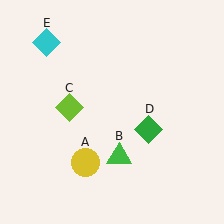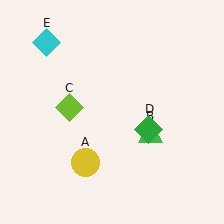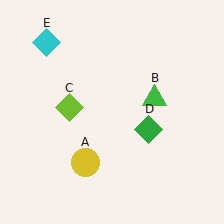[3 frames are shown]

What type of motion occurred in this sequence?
The green triangle (object B) rotated counterclockwise around the center of the scene.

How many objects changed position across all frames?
1 object changed position: green triangle (object B).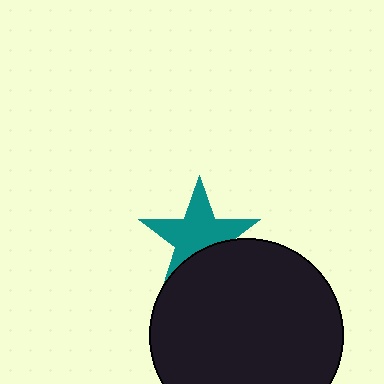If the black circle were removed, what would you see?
You would see the complete teal star.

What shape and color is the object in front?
The object in front is a black circle.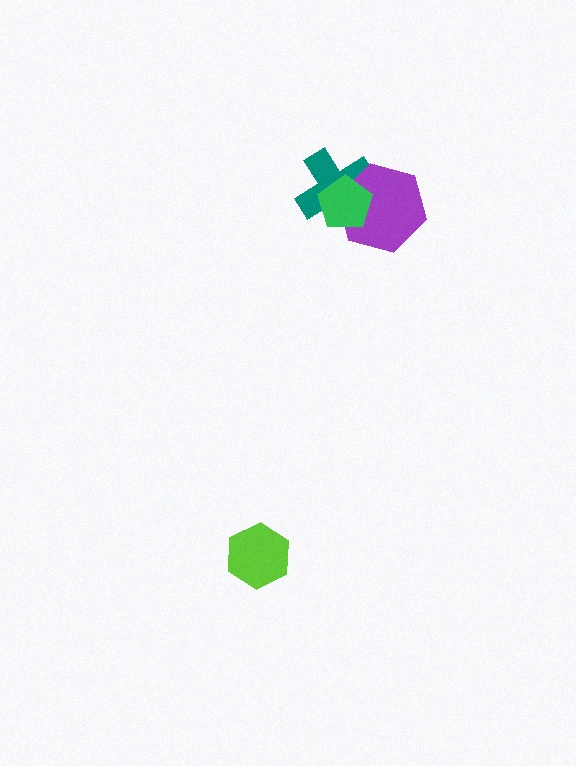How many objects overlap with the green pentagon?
2 objects overlap with the green pentagon.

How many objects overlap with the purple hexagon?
2 objects overlap with the purple hexagon.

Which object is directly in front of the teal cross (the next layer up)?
The purple hexagon is directly in front of the teal cross.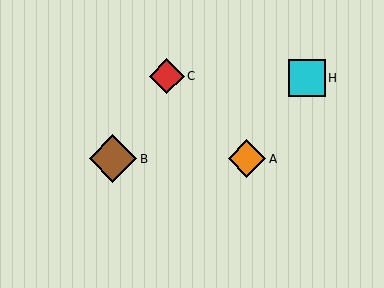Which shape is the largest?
The brown diamond (labeled B) is the largest.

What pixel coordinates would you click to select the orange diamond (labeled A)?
Click at (247, 159) to select the orange diamond A.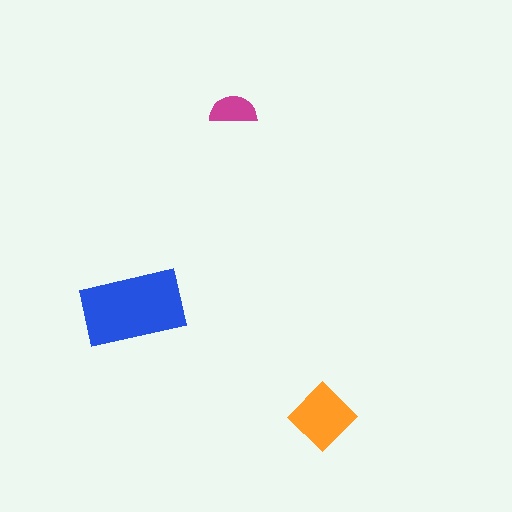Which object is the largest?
The blue rectangle.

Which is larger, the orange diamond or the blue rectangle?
The blue rectangle.